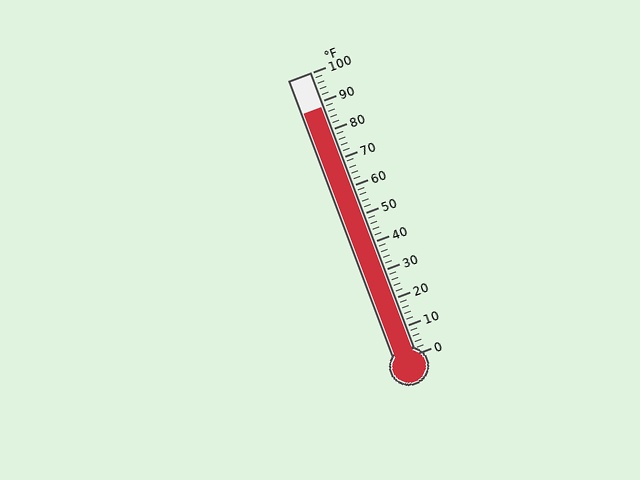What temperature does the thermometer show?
The thermometer shows approximately 88°F.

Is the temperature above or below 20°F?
The temperature is above 20°F.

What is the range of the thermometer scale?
The thermometer scale ranges from 0°F to 100°F.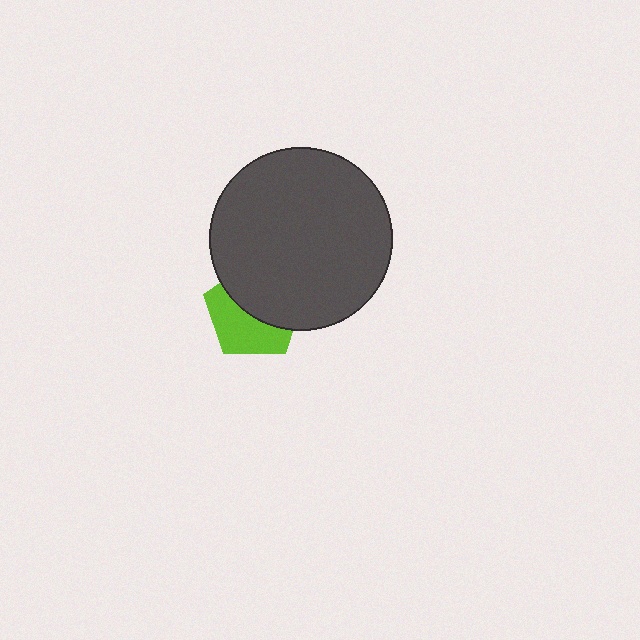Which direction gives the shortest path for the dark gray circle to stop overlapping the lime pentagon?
Moving up gives the shortest separation.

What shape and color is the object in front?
The object in front is a dark gray circle.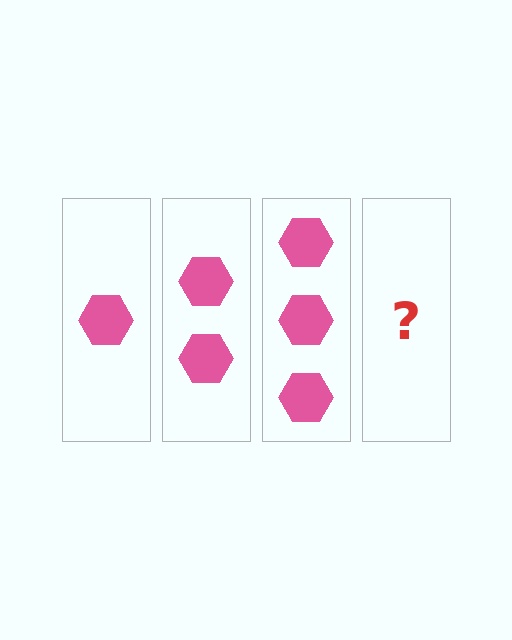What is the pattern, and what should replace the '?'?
The pattern is that each step adds one more hexagon. The '?' should be 4 hexagons.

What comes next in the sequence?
The next element should be 4 hexagons.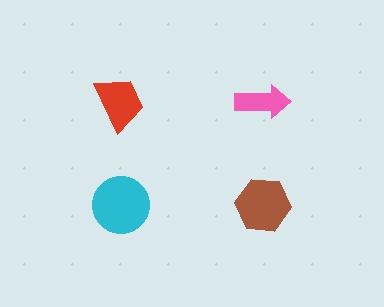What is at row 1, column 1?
A red trapezoid.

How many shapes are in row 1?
2 shapes.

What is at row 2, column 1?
A cyan circle.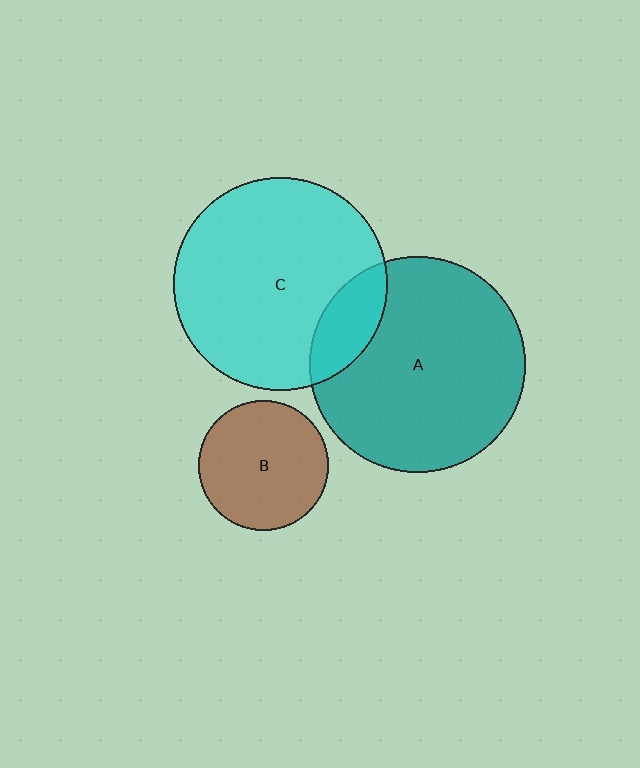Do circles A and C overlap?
Yes.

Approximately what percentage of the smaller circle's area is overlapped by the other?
Approximately 15%.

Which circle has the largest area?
Circle A (teal).